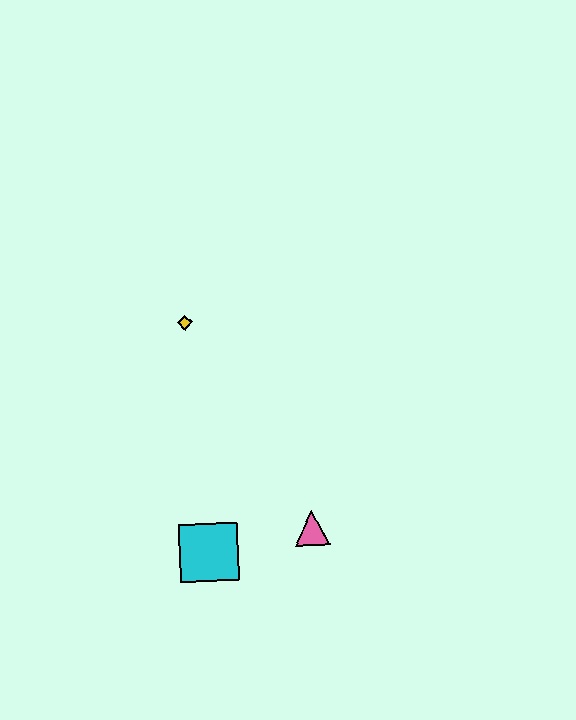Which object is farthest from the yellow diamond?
The pink triangle is farthest from the yellow diamond.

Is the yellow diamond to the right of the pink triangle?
No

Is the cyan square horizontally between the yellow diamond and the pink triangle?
Yes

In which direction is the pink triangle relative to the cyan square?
The pink triangle is to the right of the cyan square.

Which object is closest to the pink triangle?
The cyan square is closest to the pink triangle.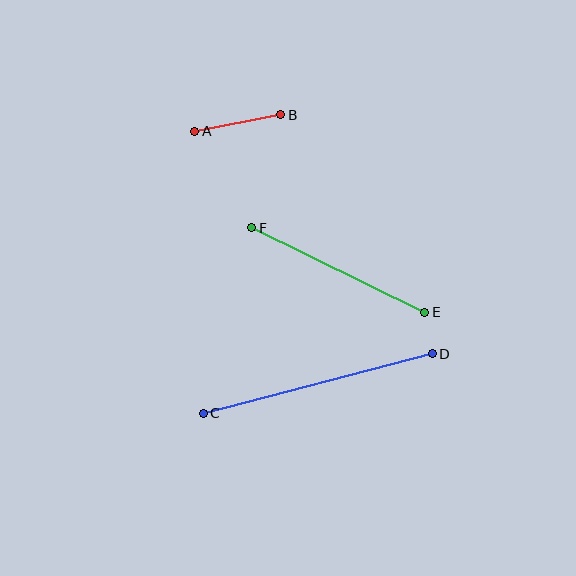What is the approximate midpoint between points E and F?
The midpoint is at approximately (338, 270) pixels.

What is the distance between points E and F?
The distance is approximately 192 pixels.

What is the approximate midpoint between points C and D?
The midpoint is at approximately (318, 384) pixels.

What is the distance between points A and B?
The distance is approximately 87 pixels.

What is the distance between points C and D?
The distance is approximately 236 pixels.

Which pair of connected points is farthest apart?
Points C and D are farthest apart.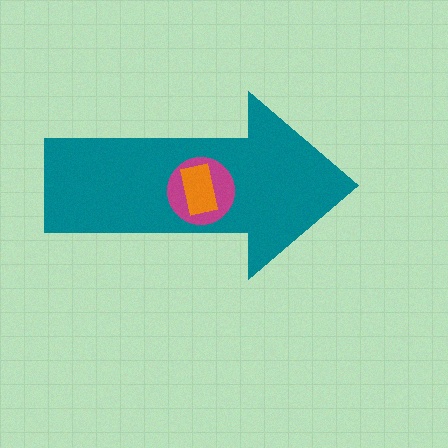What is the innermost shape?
The orange rectangle.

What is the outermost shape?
The teal arrow.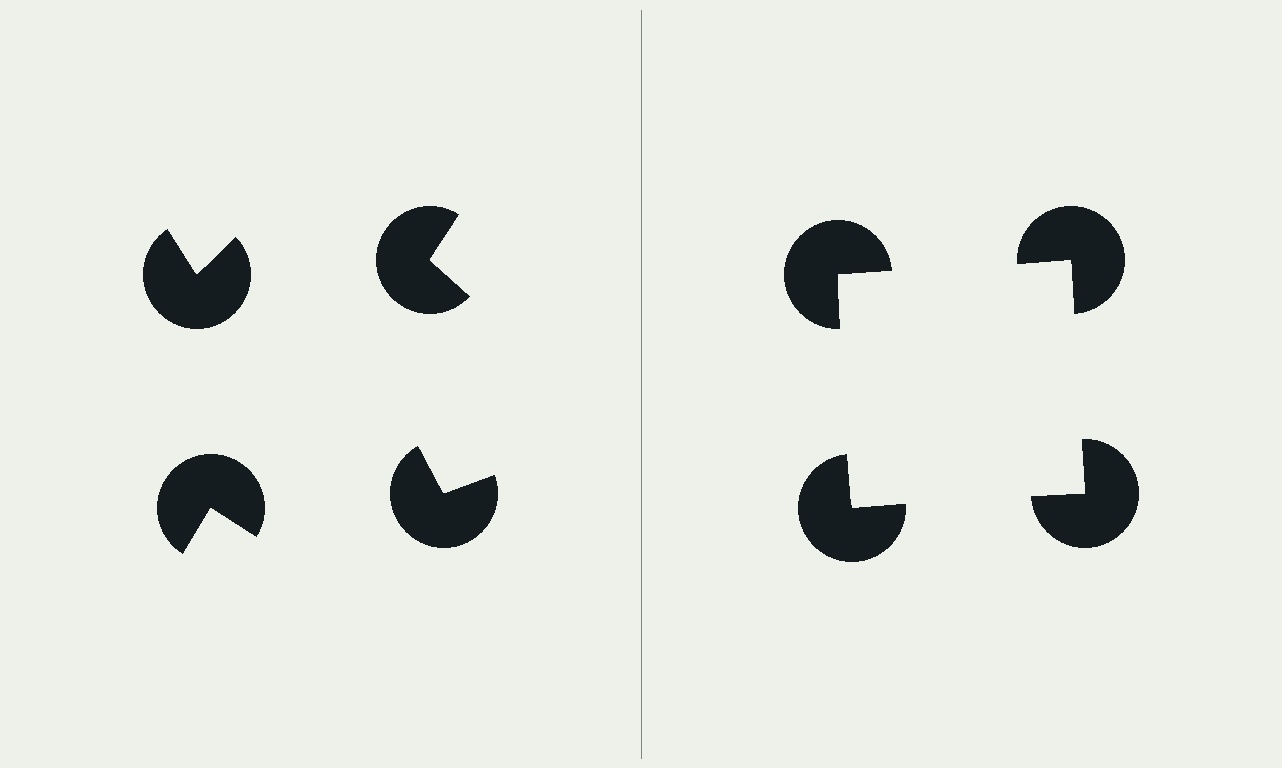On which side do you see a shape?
An illusory square appears on the right side. On the left side the wedge cuts are rotated, so no coherent shape forms.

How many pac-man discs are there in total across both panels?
8 — 4 on each side.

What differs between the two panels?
The pac-man discs are positioned identically on both sides; only the wedge orientations differ. On the right they align to a square; on the left they are misaligned.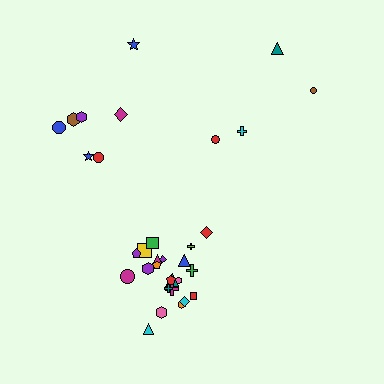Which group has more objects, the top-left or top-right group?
The top-left group.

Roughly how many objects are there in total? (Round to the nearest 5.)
Roughly 35 objects in total.